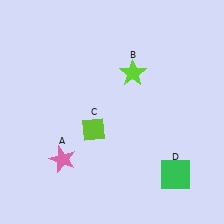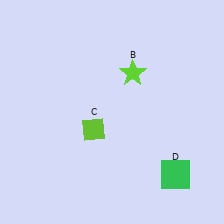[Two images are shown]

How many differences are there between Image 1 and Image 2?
There is 1 difference between the two images.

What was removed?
The pink star (A) was removed in Image 2.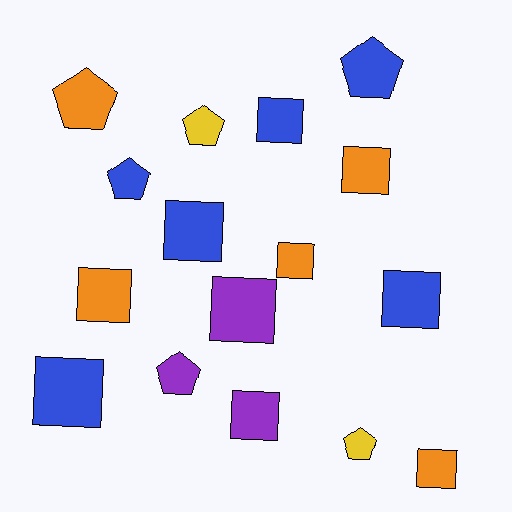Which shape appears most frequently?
Square, with 10 objects.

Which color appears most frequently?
Blue, with 6 objects.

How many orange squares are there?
There are 4 orange squares.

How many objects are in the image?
There are 16 objects.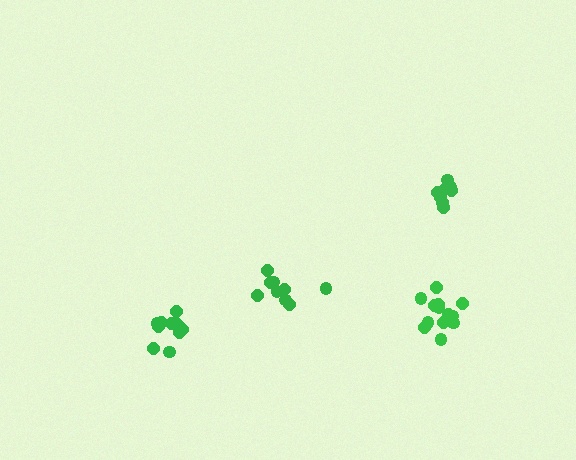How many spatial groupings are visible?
There are 4 spatial groupings.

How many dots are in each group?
Group 1: 9 dots, Group 2: 11 dots, Group 3: 8 dots, Group 4: 13 dots (41 total).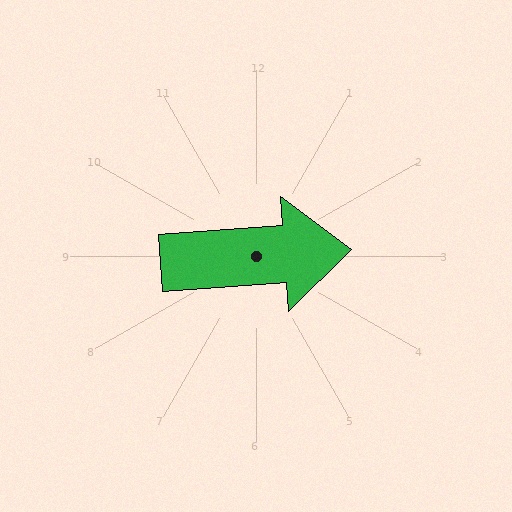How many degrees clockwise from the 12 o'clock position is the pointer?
Approximately 86 degrees.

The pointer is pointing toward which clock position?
Roughly 3 o'clock.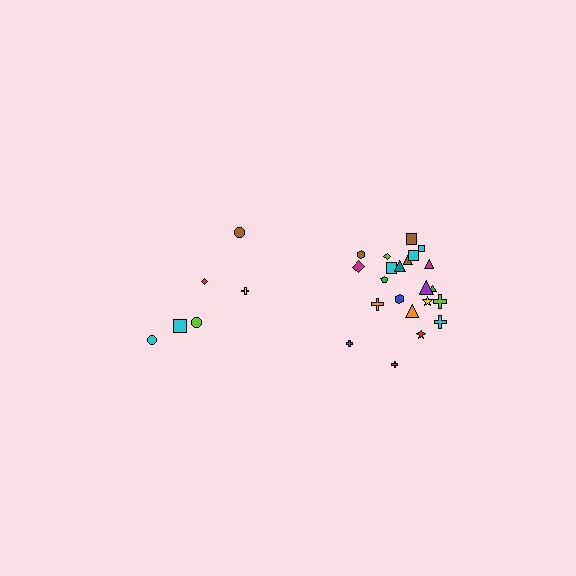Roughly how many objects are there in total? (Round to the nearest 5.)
Roughly 30 objects in total.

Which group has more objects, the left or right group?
The right group.